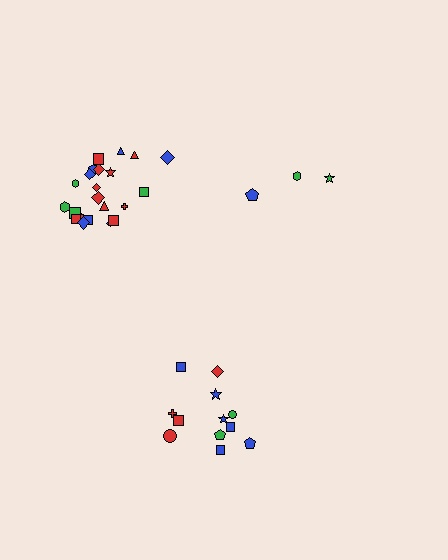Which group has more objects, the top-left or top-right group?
The top-left group.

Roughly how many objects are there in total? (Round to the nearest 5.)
Roughly 35 objects in total.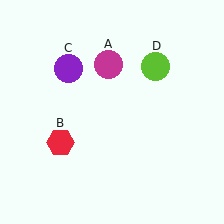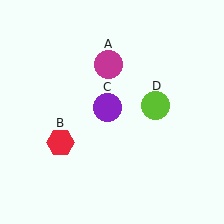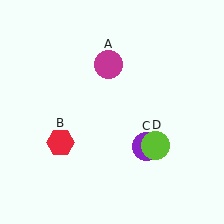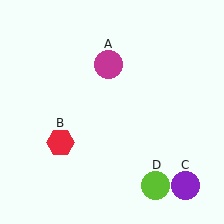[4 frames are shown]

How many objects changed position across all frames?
2 objects changed position: purple circle (object C), lime circle (object D).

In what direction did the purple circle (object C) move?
The purple circle (object C) moved down and to the right.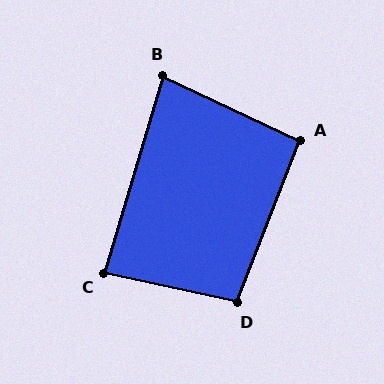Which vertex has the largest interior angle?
D, at approximately 99 degrees.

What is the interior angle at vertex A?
Approximately 94 degrees (approximately right).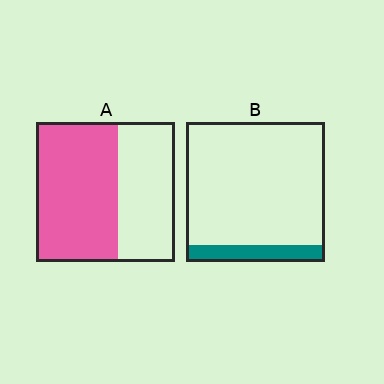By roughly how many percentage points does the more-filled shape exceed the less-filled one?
By roughly 45 percentage points (A over B).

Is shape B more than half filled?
No.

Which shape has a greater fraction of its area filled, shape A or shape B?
Shape A.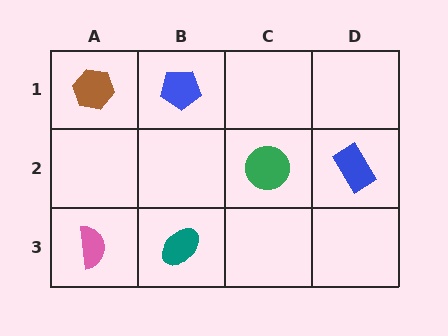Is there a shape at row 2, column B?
No, that cell is empty.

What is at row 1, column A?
A brown hexagon.